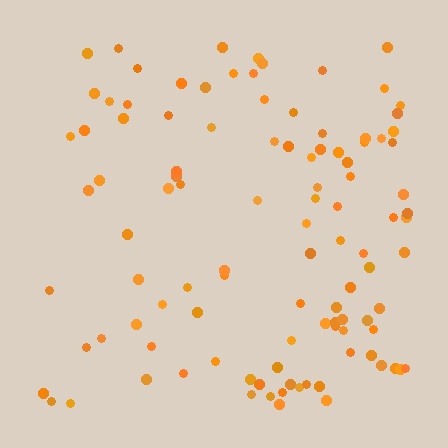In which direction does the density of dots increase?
From left to right, with the right side densest.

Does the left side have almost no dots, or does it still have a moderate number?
Still a moderate number, just noticeably fewer than the right.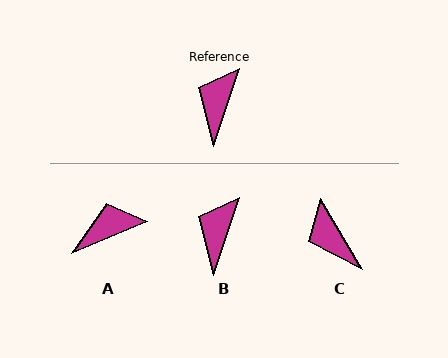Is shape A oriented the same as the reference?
No, it is off by about 49 degrees.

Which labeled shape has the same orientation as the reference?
B.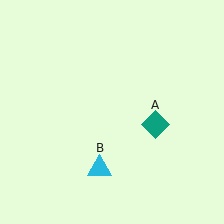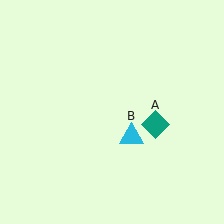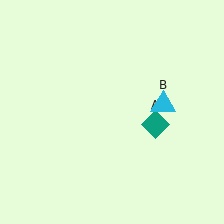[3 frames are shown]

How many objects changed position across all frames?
1 object changed position: cyan triangle (object B).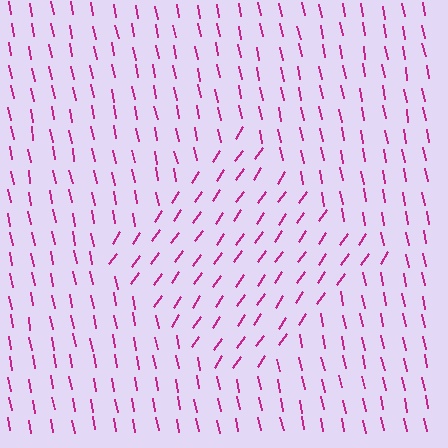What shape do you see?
I see a diamond.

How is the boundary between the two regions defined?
The boundary is defined purely by a change in line orientation (approximately 45 degrees difference). All lines are the same color and thickness.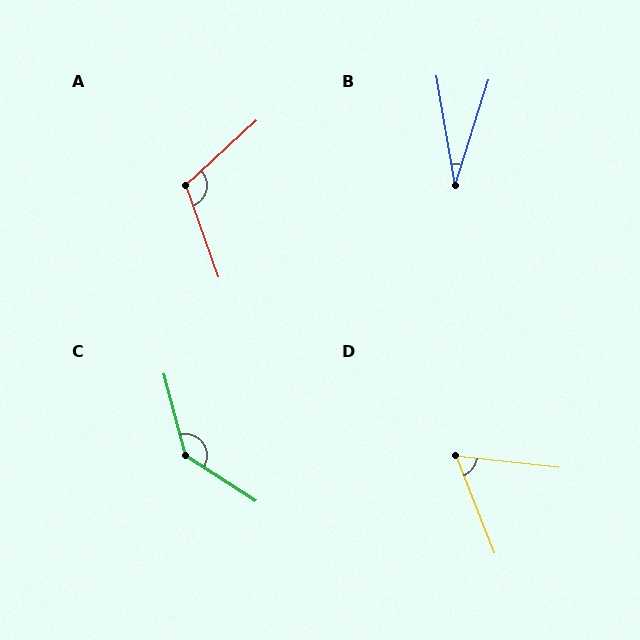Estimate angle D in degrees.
Approximately 62 degrees.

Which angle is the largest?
C, at approximately 138 degrees.